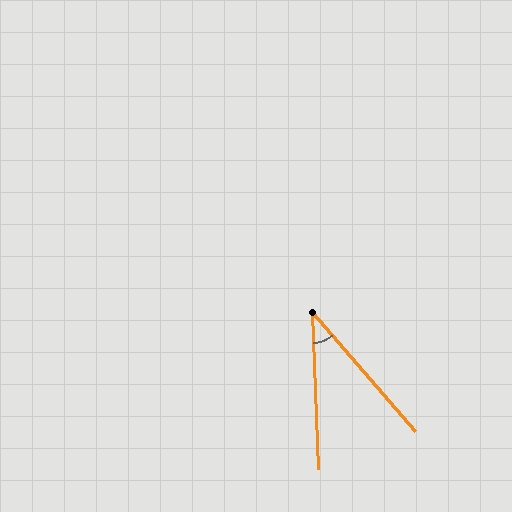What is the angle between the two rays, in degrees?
Approximately 39 degrees.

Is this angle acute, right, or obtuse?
It is acute.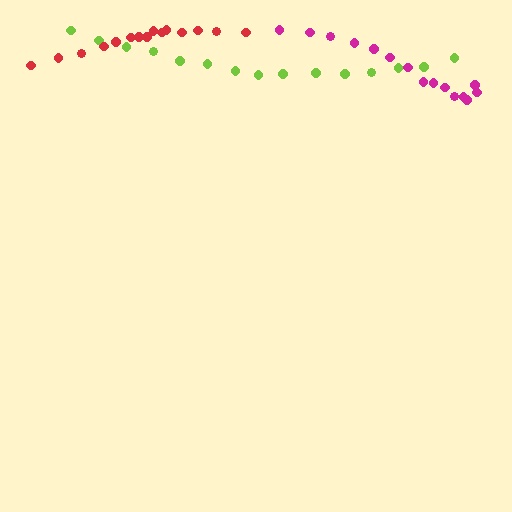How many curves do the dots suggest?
There are 3 distinct paths.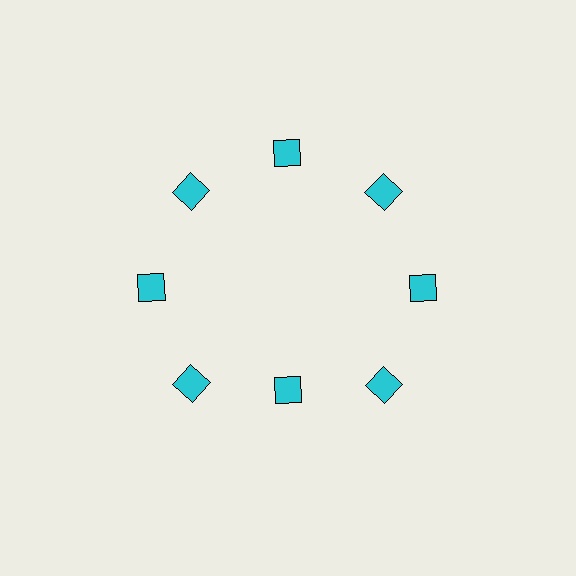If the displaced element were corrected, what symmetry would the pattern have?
It would have 8-fold rotational symmetry — the pattern would map onto itself every 45 degrees.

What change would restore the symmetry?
The symmetry would be restored by moving it outward, back onto the ring so that all 8 squares sit at equal angles and equal distance from the center.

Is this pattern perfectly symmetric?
No. The 8 cyan squares are arranged in a ring, but one element near the 6 o'clock position is pulled inward toward the center, breaking the 8-fold rotational symmetry.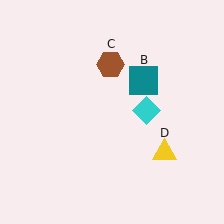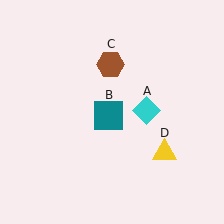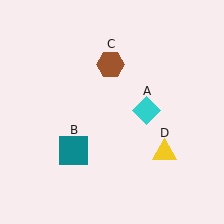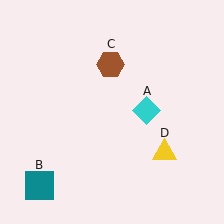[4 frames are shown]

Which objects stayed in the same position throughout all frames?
Cyan diamond (object A) and brown hexagon (object C) and yellow triangle (object D) remained stationary.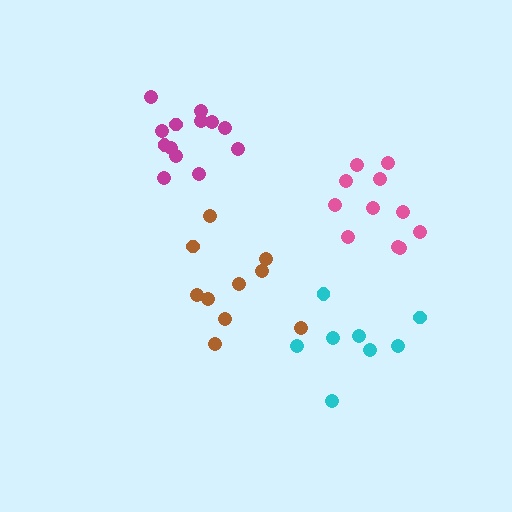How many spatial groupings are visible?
There are 4 spatial groupings.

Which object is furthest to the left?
The magenta cluster is leftmost.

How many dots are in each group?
Group 1: 8 dots, Group 2: 13 dots, Group 3: 11 dots, Group 4: 10 dots (42 total).